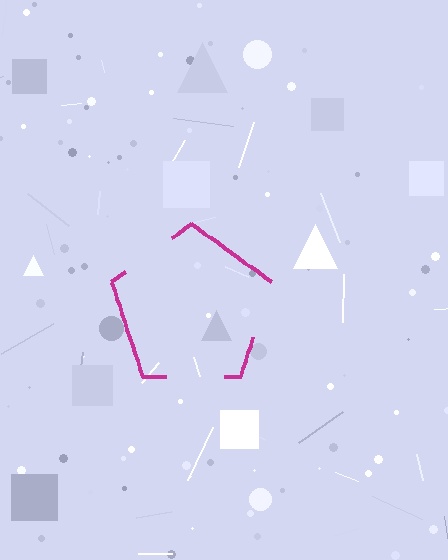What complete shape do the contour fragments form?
The contour fragments form a pentagon.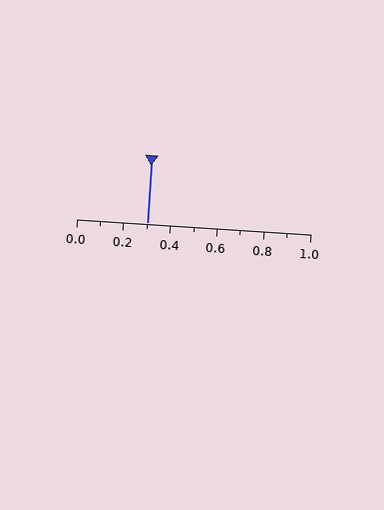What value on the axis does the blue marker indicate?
The marker indicates approximately 0.3.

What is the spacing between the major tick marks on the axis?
The major ticks are spaced 0.2 apart.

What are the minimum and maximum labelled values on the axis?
The axis runs from 0.0 to 1.0.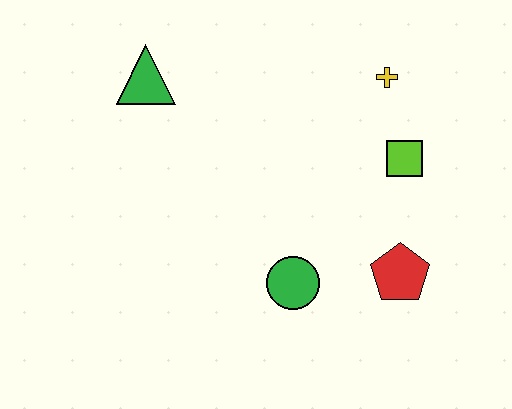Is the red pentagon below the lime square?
Yes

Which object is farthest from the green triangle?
The red pentagon is farthest from the green triangle.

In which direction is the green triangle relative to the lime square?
The green triangle is to the left of the lime square.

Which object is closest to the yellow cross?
The lime square is closest to the yellow cross.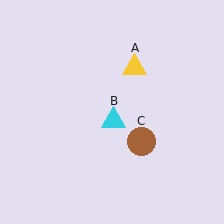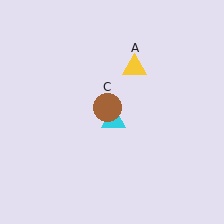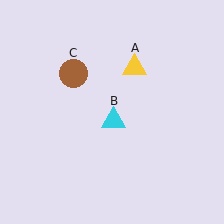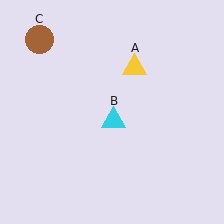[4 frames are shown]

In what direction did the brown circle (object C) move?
The brown circle (object C) moved up and to the left.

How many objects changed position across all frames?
1 object changed position: brown circle (object C).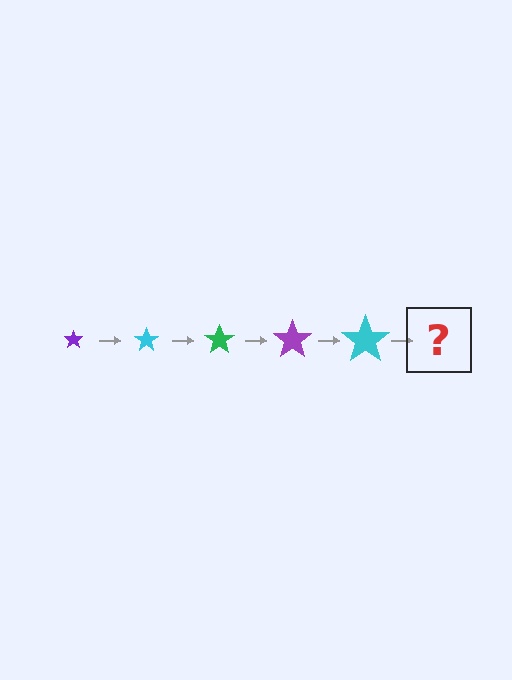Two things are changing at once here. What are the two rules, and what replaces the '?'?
The two rules are that the star grows larger each step and the color cycles through purple, cyan, and green. The '?' should be a green star, larger than the previous one.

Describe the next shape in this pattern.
It should be a green star, larger than the previous one.